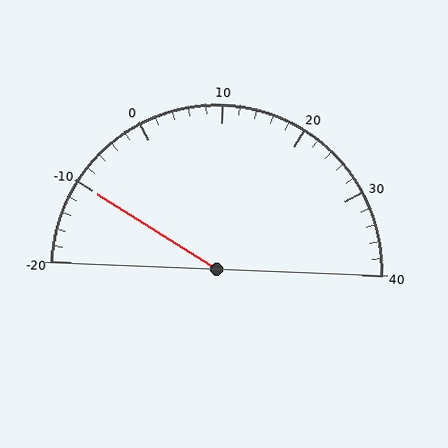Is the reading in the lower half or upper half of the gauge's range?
The reading is in the lower half of the range (-20 to 40).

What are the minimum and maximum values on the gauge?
The gauge ranges from -20 to 40.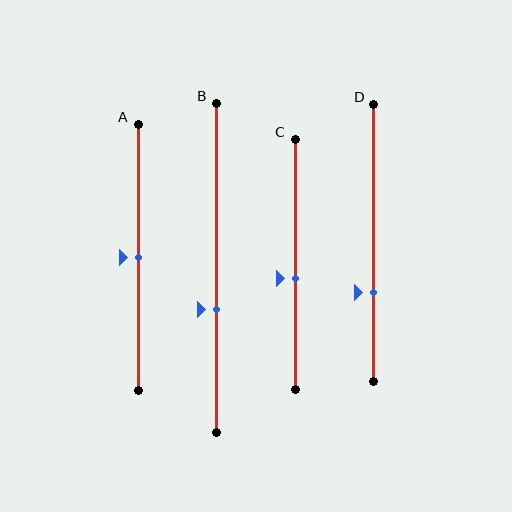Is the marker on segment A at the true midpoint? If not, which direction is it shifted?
Yes, the marker on segment A is at the true midpoint.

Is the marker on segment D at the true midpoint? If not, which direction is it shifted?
No, the marker on segment D is shifted downward by about 18% of the segment length.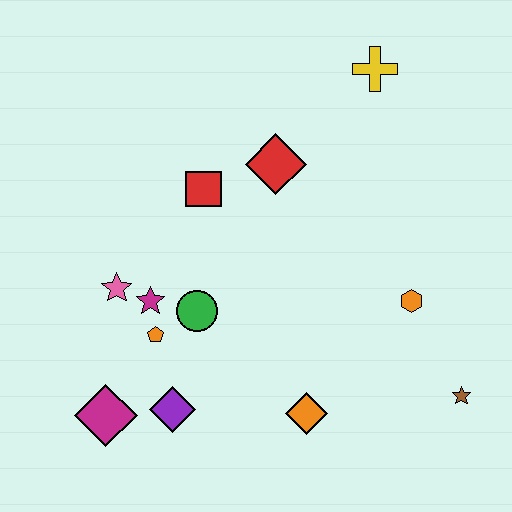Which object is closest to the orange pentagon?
The magenta star is closest to the orange pentagon.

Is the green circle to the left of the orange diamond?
Yes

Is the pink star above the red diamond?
No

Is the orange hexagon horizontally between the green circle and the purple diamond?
No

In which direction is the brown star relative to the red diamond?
The brown star is below the red diamond.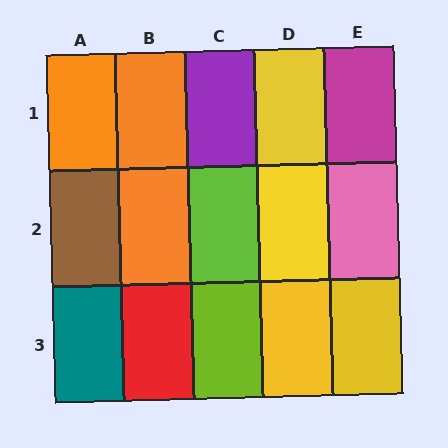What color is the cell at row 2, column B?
Orange.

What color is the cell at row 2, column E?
Pink.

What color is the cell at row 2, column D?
Yellow.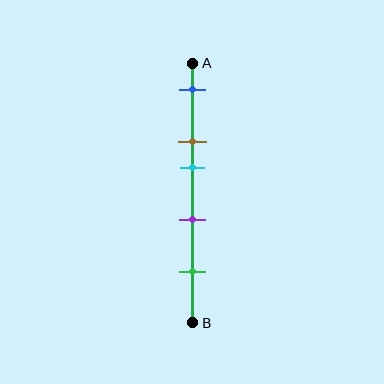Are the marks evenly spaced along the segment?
No, the marks are not evenly spaced.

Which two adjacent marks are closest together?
The brown and cyan marks are the closest adjacent pair.